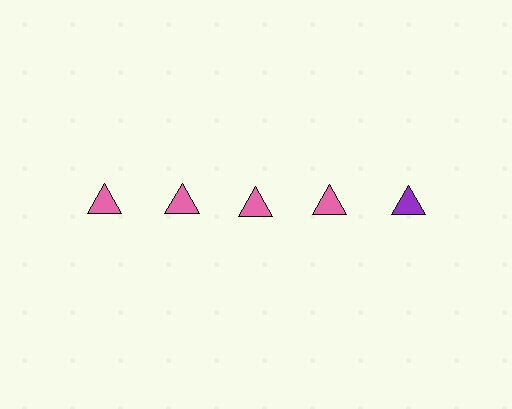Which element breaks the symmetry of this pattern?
The purple triangle in the top row, rightmost column breaks the symmetry. All other shapes are pink triangles.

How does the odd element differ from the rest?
It has a different color: purple instead of pink.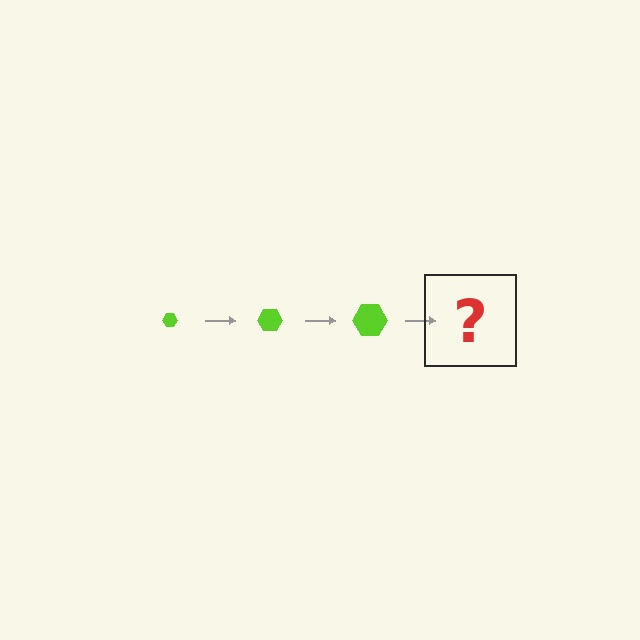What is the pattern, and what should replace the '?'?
The pattern is that the hexagon gets progressively larger each step. The '?' should be a lime hexagon, larger than the previous one.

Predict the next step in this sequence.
The next step is a lime hexagon, larger than the previous one.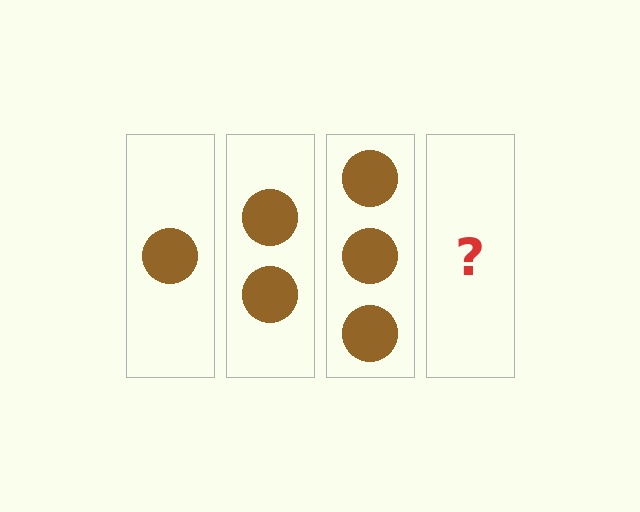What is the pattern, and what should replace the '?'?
The pattern is that each step adds one more circle. The '?' should be 4 circles.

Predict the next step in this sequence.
The next step is 4 circles.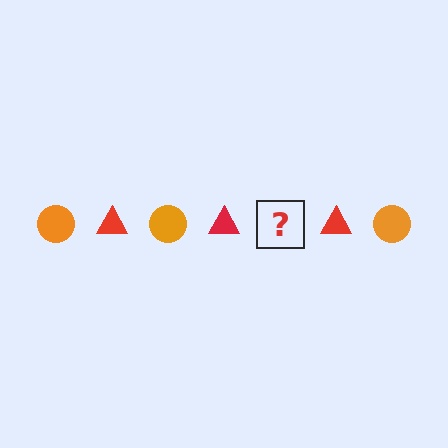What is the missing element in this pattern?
The missing element is an orange circle.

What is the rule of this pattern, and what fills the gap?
The rule is that the pattern alternates between orange circle and red triangle. The gap should be filled with an orange circle.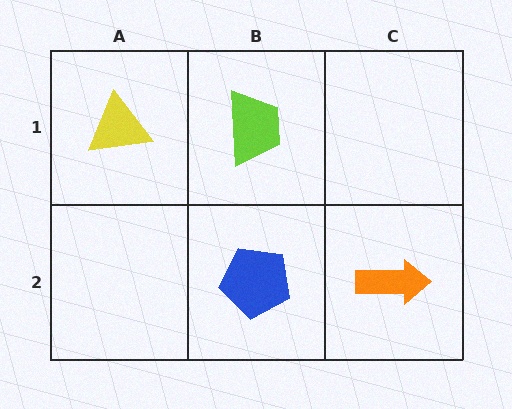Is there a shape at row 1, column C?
No, that cell is empty.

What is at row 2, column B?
A blue pentagon.